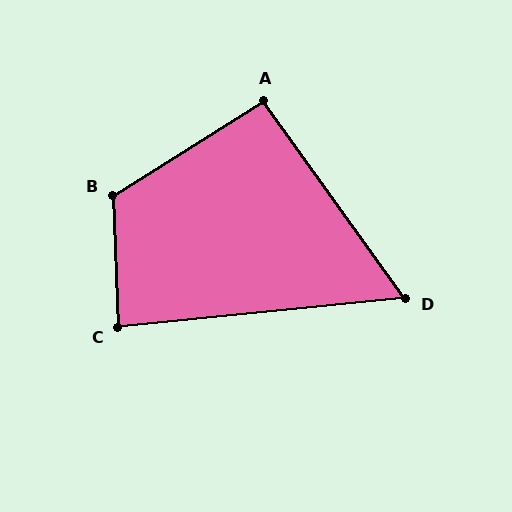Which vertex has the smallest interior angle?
D, at approximately 60 degrees.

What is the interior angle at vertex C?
Approximately 87 degrees (approximately right).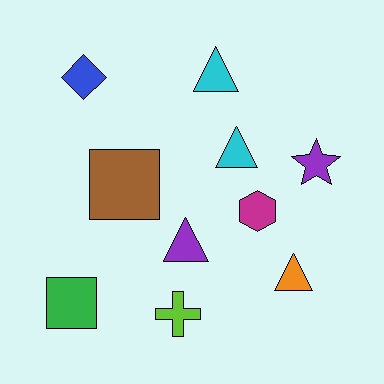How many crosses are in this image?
There is 1 cross.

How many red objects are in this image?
There are no red objects.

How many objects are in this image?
There are 10 objects.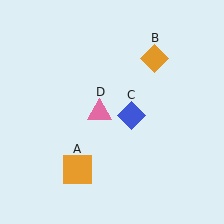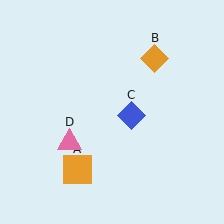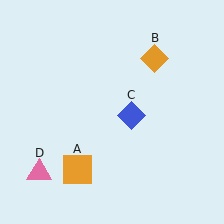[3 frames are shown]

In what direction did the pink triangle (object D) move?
The pink triangle (object D) moved down and to the left.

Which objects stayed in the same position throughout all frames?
Orange square (object A) and orange diamond (object B) and blue diamond (object C) remained stationary.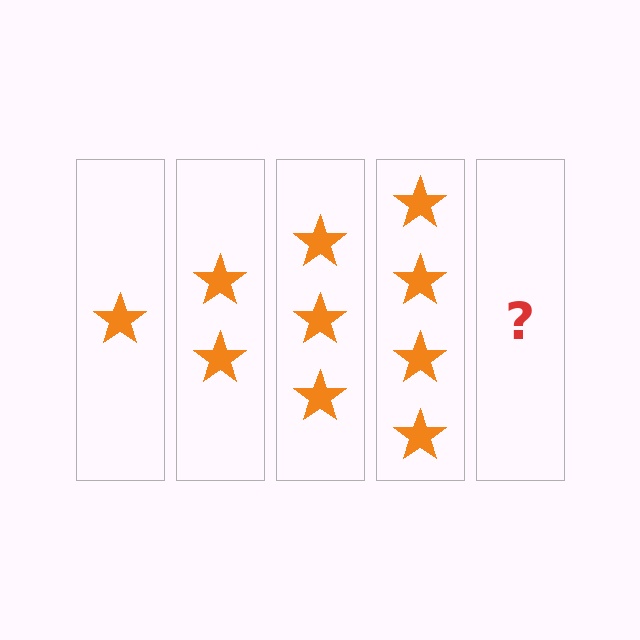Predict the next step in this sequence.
The next step is 5 stars.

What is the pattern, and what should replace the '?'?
The pattern is that each step adds one more star. The '?' should be 5 stars.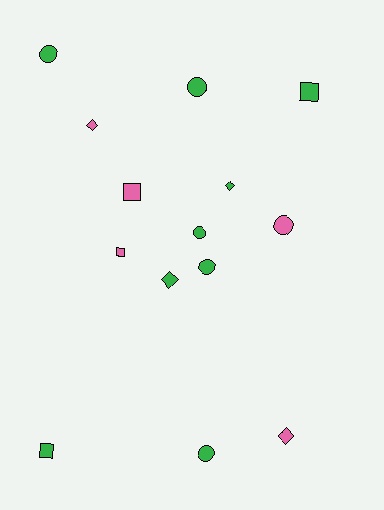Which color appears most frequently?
Green, with 9 objects.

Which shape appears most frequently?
Circle, with 6 objects.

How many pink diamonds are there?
There are 2 pink diamonds.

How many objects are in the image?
There are 14 objects.